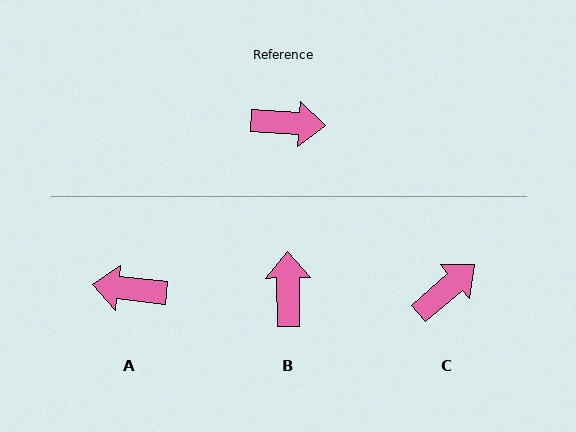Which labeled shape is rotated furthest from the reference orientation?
A, about 178 degrees away.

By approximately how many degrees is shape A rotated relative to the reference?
Approximately 178 degrees counter-clockwise.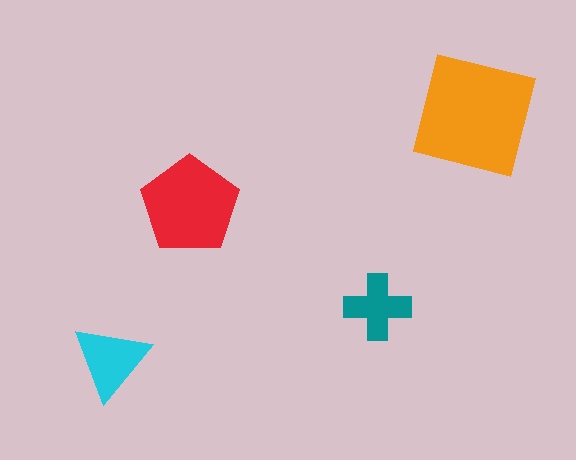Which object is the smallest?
The teal cross.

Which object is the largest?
The orange square.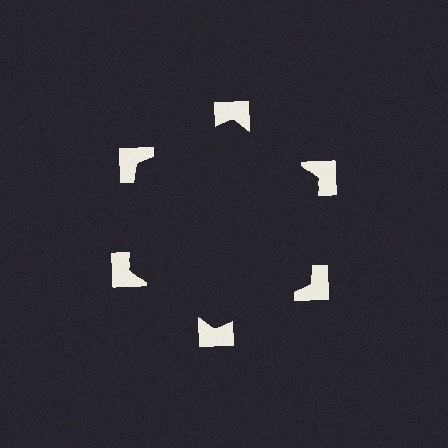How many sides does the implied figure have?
6 sides.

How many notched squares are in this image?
There are 6 — one at each vertex of the illusory hexagon.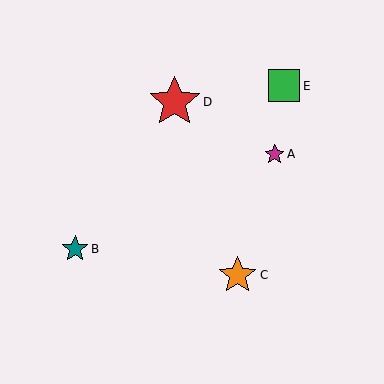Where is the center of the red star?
The center of the red star is at (175, 102).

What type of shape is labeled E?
Shape E is a green square.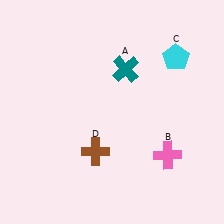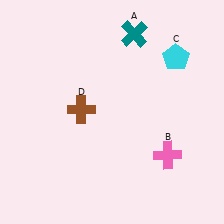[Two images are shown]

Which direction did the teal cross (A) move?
The teal cross (A) moved up.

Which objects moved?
The objects that moved are: the teal cross (A), the brown cross (D).